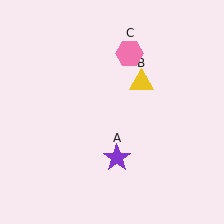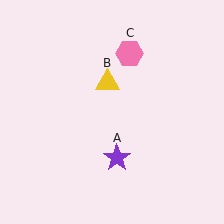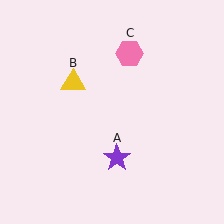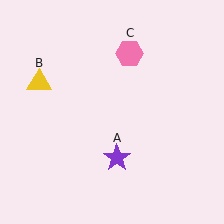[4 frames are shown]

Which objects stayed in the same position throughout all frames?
Purple star (object A) and pink hexagon (object C) remained stationary.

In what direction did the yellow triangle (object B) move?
The yellow triangle (object B) moved left.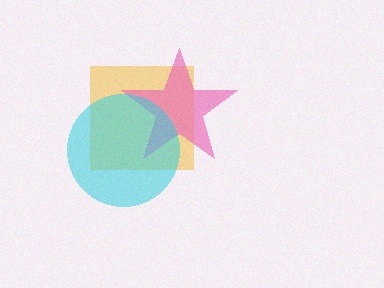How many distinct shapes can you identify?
There are 3 distinct shapes: a yellow square, a pink star, a cyan circle.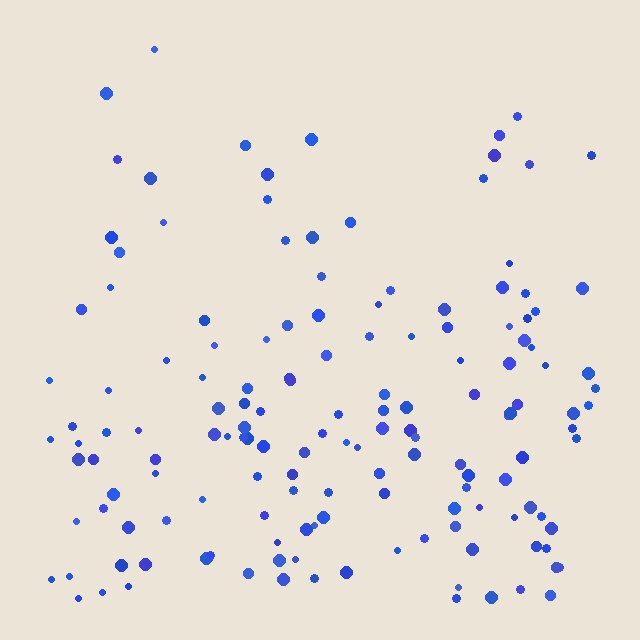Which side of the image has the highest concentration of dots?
The bottom.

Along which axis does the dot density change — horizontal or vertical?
Vertical.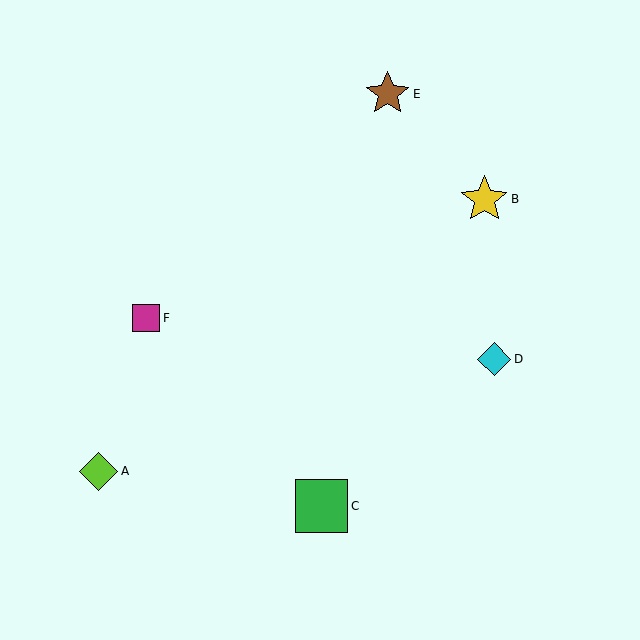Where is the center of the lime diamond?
The center of the lime diamond is at (99, 471).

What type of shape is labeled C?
Shape C is a green square.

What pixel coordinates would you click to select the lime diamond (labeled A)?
Click at (99, 471) to select the lime diamond A.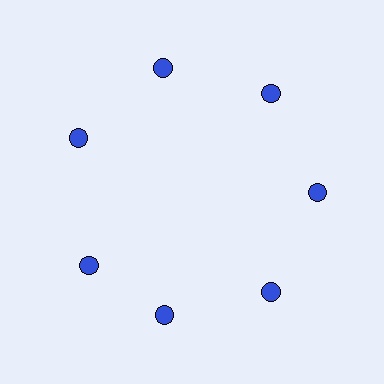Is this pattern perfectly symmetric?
No. The 7 blue circles are arranged in a ring, but one element near the 8 o'clock position is rotated out of alignment along the ring, breaking the 7-fold rotational symmetry.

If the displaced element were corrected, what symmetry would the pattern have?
It would have 7-fold rotational symmetry — the pattern would map onto itself every 51 degrees.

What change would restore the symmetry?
The symmetry would be restored by rotating it back into even spacing with its neighbors so that all 7 circles sit at equal angles and equal distance from the center.